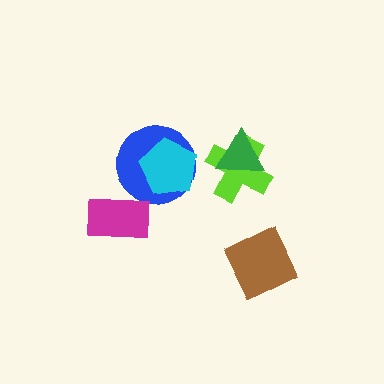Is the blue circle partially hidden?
Yes, it is partially covered by another shape.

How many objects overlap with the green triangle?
1 object overlaps with the green triangle.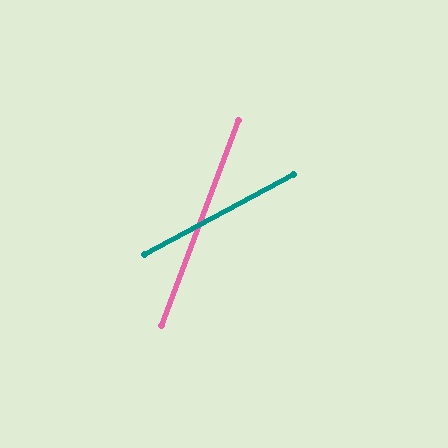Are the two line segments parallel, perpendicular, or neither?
Neither parallel nor perpendicular — they differ by about 41°.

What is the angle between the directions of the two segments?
Approximately 41 degrees.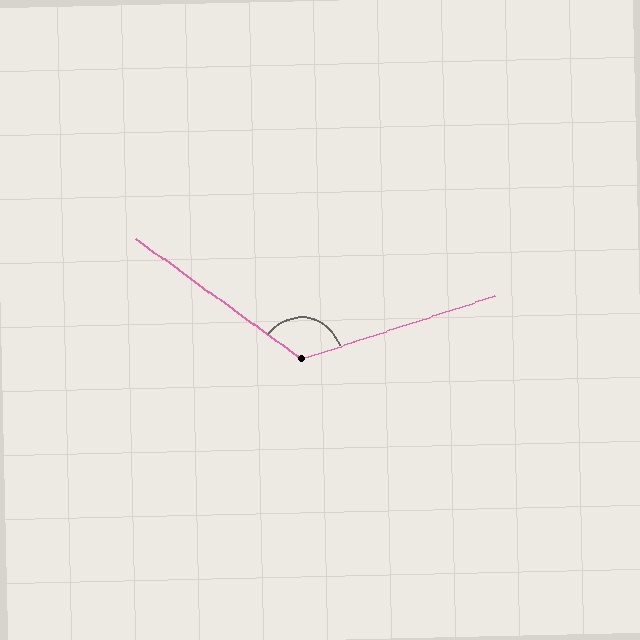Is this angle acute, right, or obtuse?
It is obtuse.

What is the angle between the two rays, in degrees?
Approximately 126 degrees.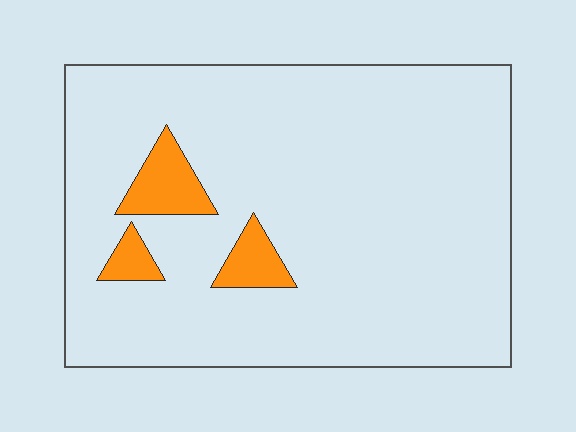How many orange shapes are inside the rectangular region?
3.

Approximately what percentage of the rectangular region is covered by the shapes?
Approximately 10%.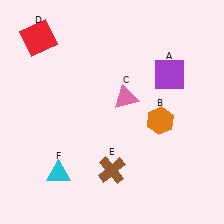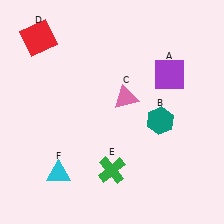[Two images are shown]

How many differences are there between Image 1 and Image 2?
There are 2 differences between the two images.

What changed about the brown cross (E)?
In Image 1, E is brown. In Image 2, it changed to green.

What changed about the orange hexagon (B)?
In Image 1, B is orange. In Image 2, it changed to teal.